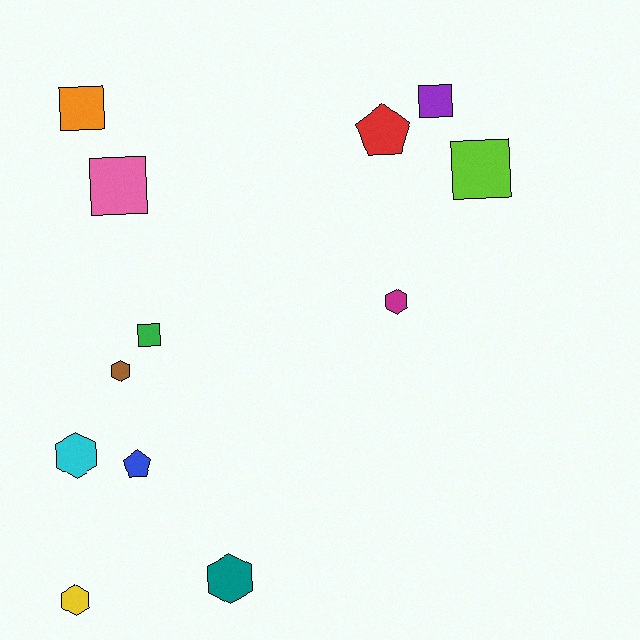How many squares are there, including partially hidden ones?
There are 5 squares.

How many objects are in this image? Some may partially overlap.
There are 12 objects.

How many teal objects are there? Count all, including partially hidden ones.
There is 1 teal object.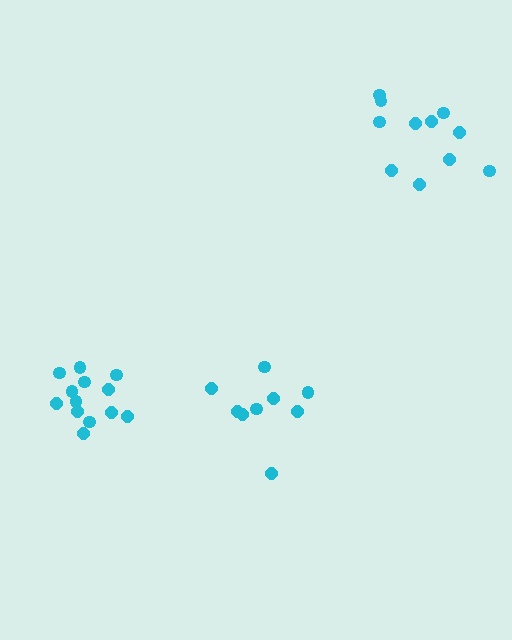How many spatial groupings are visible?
There are 3 spatial groupings.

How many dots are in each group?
Group 1: 9 dots, Group 2: 11 dots, Group 3: 13 dots (33 total).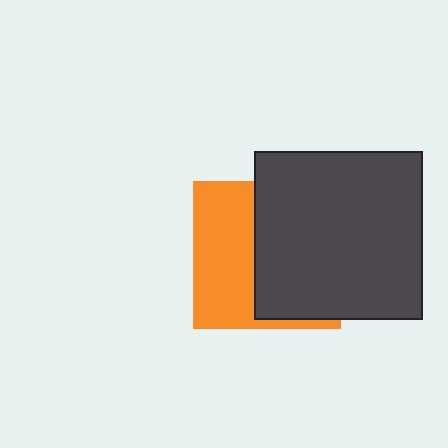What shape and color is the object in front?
The object in front is a dark gray square.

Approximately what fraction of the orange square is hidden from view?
Roughly 55% of the orange square is hidden behind the dark gray square.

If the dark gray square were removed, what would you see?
You would see the complete orange square.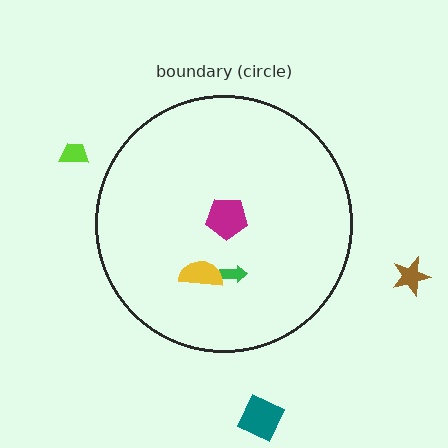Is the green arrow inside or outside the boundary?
Inside.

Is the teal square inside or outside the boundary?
Outside.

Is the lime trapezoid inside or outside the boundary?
Outside.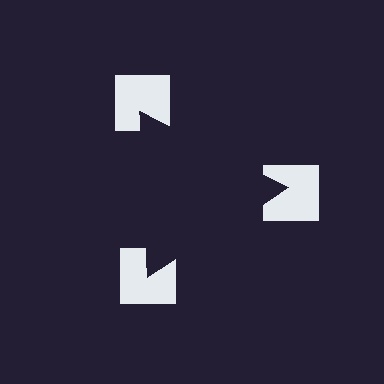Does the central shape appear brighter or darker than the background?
It typically appears slightly darker than the background, even though no actual brightness change is drawn.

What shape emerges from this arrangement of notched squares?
An illusory triangle — its edges are inferred from the aligned wedge cuts in the notched squares, not physically drawn.